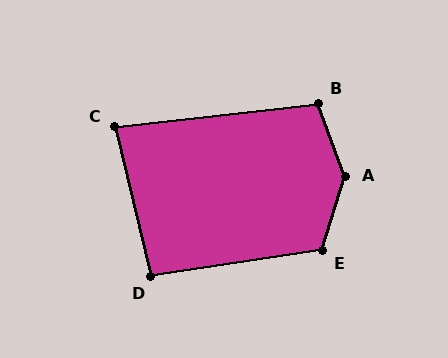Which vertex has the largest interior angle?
A, at approximately 143 degrees.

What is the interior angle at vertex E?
Approximately 116 degrees (obtuse).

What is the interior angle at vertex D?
Approximately 95 degrees (obtuse).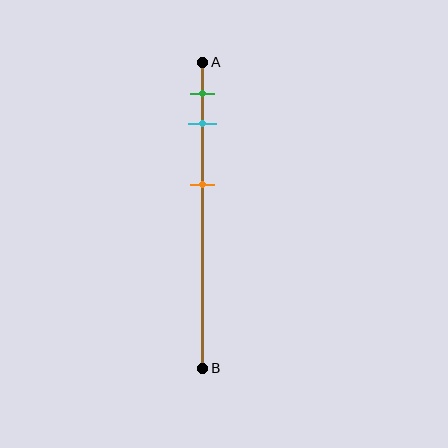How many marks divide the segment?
There are 3 marks dividing the segment.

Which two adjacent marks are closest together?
The green and cyan marks are the closest adjacent pair.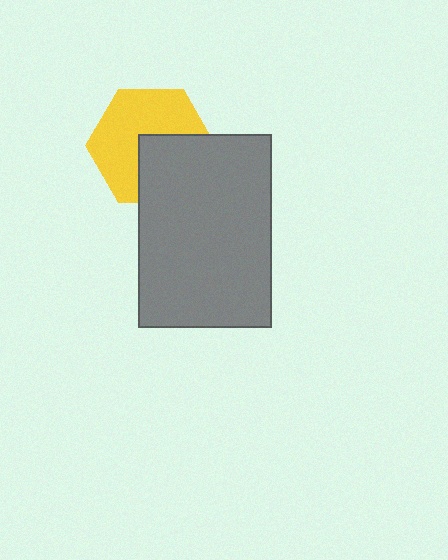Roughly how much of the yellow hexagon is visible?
About half of it is visible (roughly 60%).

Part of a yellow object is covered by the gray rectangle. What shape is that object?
It is a hexagon.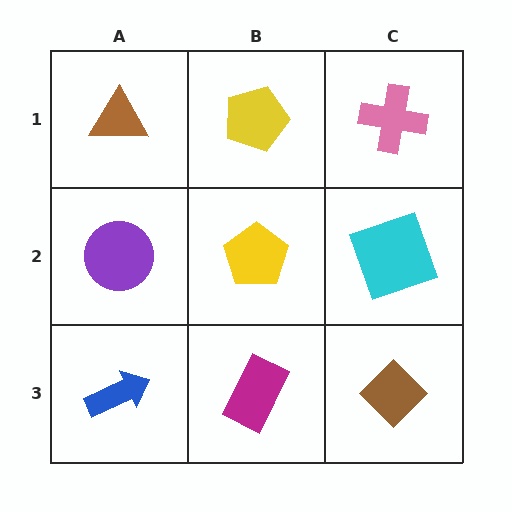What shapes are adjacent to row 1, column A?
A purple circle (row 2, column A), a yellow pentagon (row 1, column B).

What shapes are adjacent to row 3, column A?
A purple circle (row 2, column A), a magenta rectangle (row 3, column B).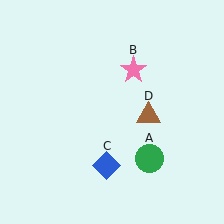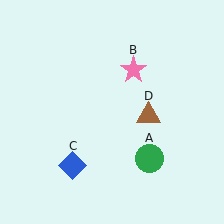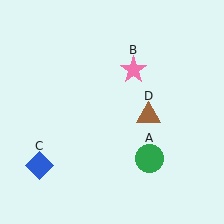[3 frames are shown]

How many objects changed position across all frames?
1 object changed position: blue diamond (object C).